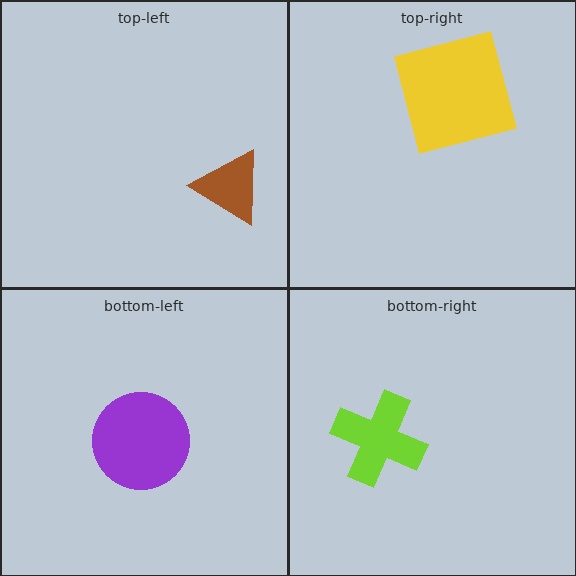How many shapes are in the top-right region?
1.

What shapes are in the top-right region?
The yellow square.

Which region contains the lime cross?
The bottom-right region.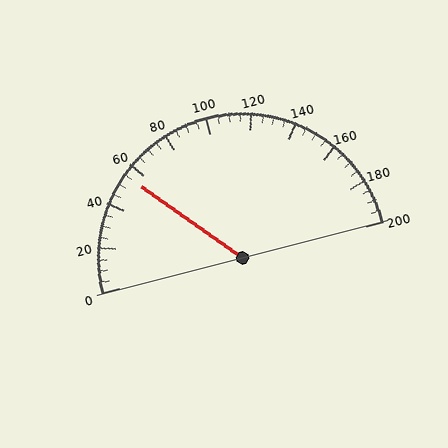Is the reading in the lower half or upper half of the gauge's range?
The reading is in the lower half of the range (0 to 200).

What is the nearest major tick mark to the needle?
The nearest major tick mark is 60.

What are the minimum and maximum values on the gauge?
The gauge ranges from 0 to 200.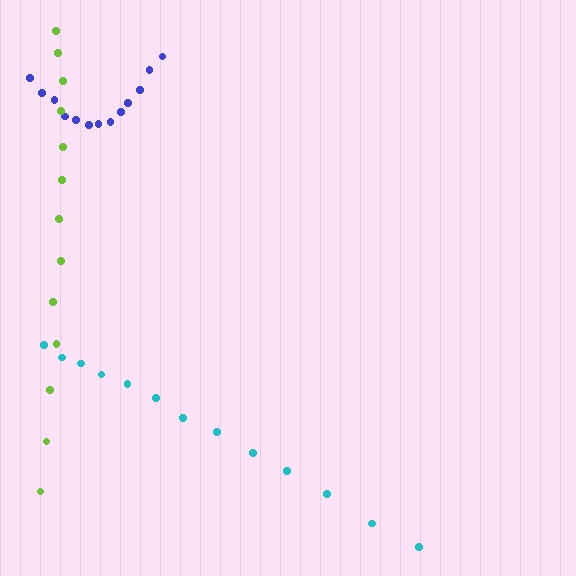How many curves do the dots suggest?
There are 3 distinct paths.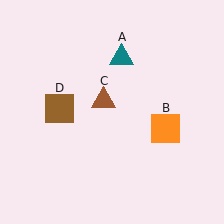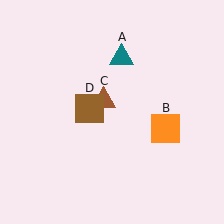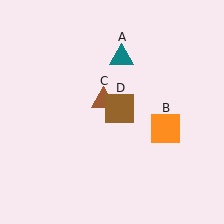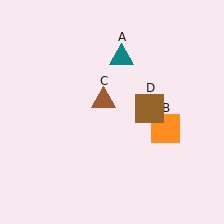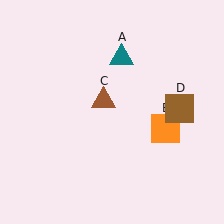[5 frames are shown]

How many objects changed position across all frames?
1 object changed position: brown square (object D).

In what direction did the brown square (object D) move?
The brown square (object D) moved right.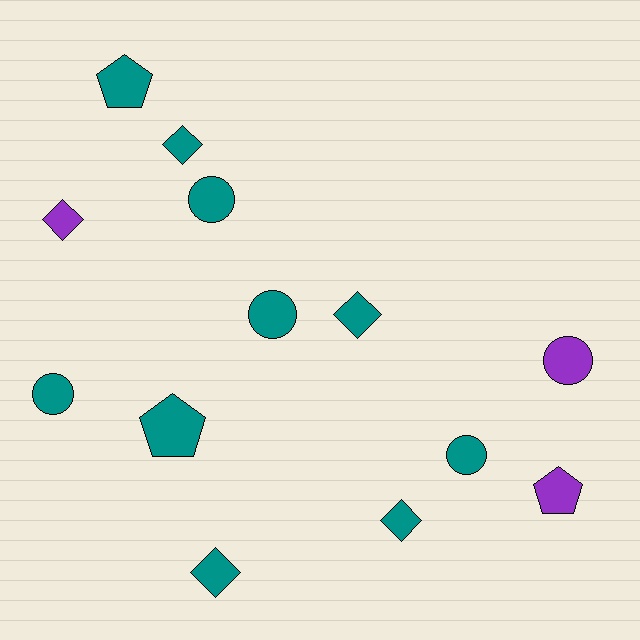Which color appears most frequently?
Teal, with 10 objects.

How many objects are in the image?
There are 13 objects.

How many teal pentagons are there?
There are 2 teal pentagons.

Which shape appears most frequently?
Diamond, with 5 objects.